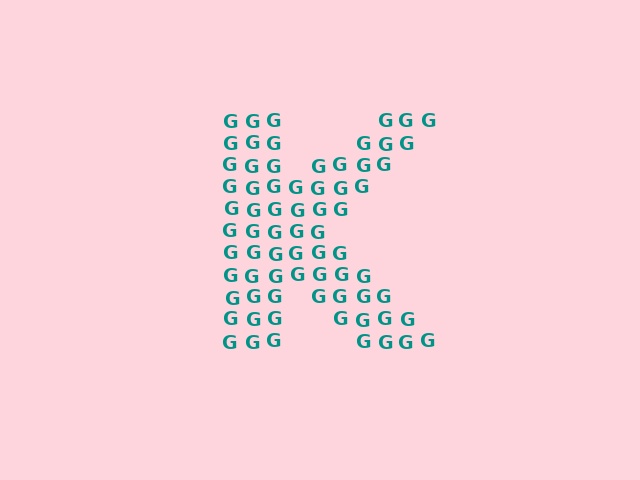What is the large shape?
The large shape is the letter K.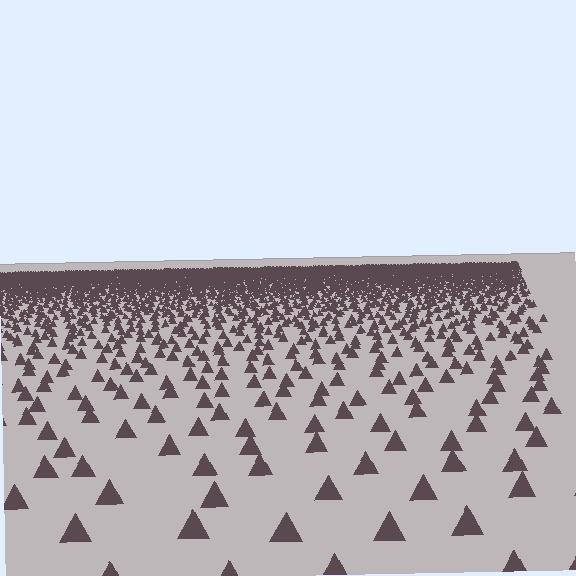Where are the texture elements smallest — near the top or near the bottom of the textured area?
Near the top.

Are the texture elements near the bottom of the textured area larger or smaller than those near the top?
Larger. Near the bottom, elements are closer to the viewer and appear at a bigger on-screen size.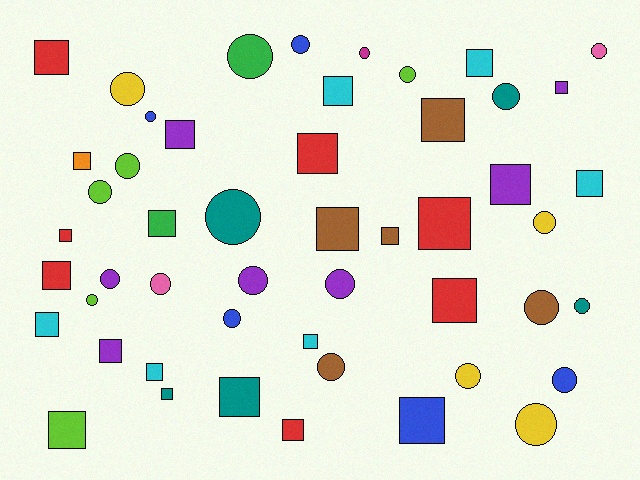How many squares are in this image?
There are 26 squares.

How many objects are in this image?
There are 50 objects.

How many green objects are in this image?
There are 2 green objects.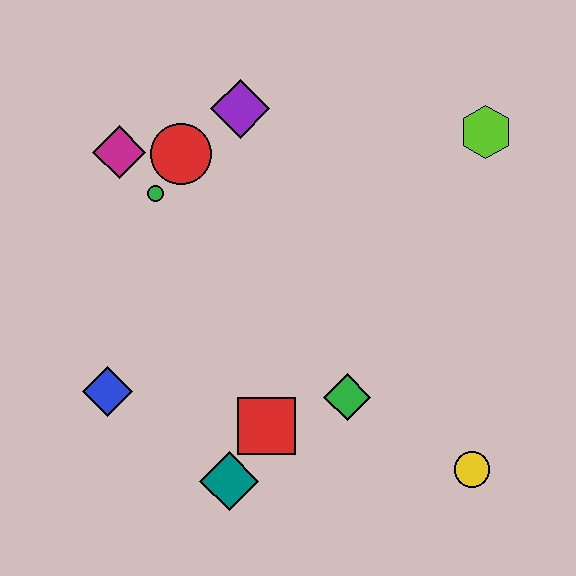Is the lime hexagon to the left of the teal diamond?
No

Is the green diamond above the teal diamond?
Yes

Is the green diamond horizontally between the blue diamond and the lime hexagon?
Yes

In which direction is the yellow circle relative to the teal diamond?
The yellow circle is to the right of the teal diamond.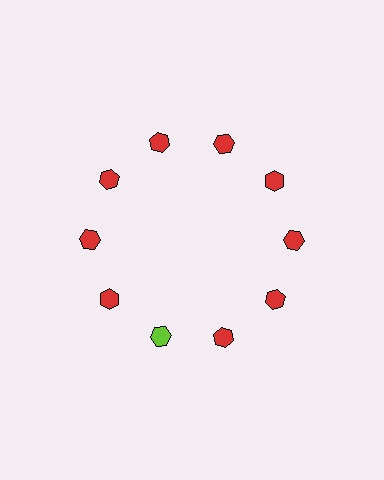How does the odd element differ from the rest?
It has a different color: lime instead of red.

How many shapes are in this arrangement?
There are 10 shapes arranged in a ring pattern.